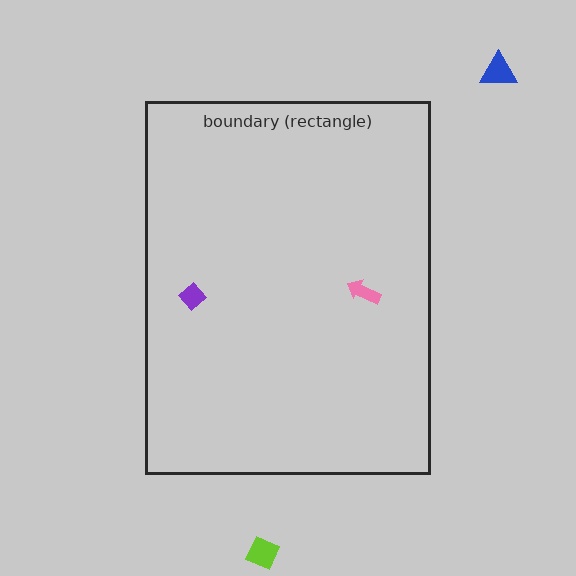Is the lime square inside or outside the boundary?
Outside.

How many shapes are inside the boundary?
2 inside, 2 outside.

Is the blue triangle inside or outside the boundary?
Outside.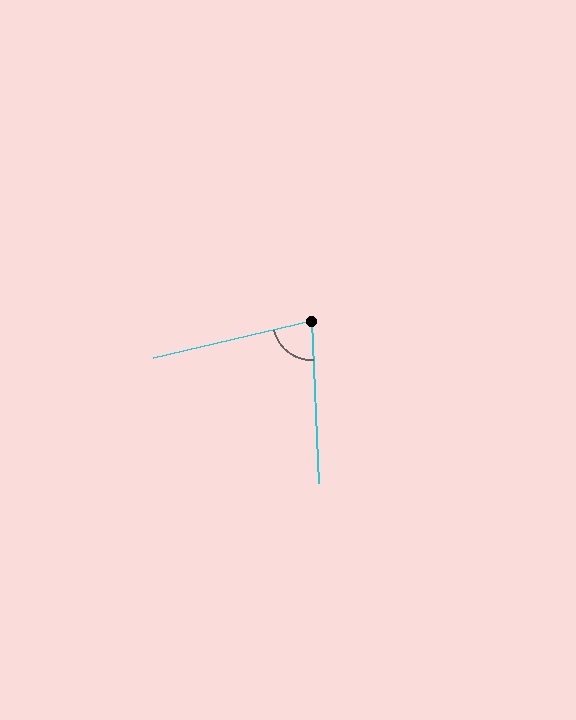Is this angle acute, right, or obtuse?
It is acute.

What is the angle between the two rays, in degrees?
Approximately 79 degrees.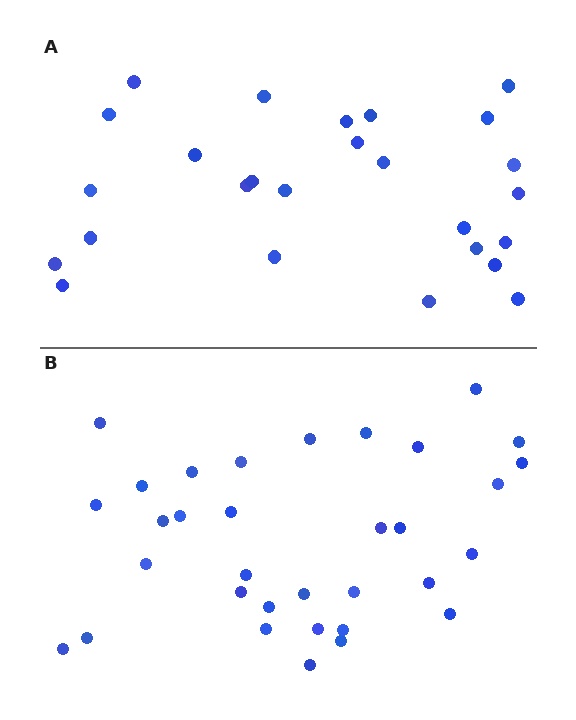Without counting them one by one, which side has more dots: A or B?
Region B (the bottom region) has more dots.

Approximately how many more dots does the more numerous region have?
Region B has roughly 8 or so more dots than region A.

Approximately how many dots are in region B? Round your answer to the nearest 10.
About 30 dots. (The exact count is 33, which rounds to 30.)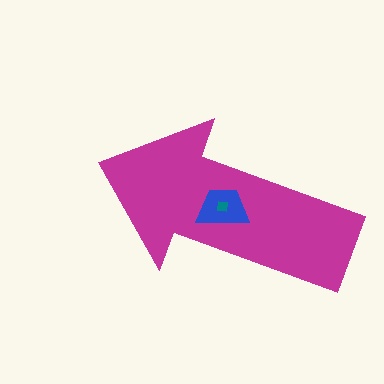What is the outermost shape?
The magenta arrow.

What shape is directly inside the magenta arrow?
The blue trapezoid.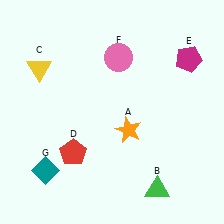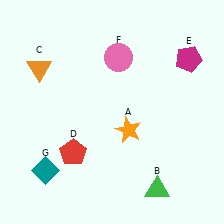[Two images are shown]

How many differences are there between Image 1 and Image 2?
There is 1 difference between the two images.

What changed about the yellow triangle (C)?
In Image 1, C is yellow. In Image 2, it changed to orange.